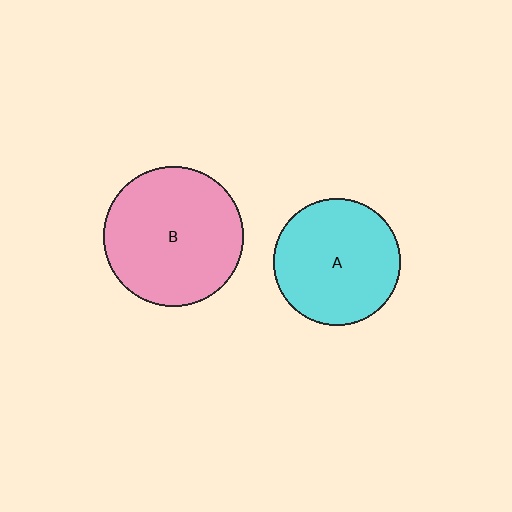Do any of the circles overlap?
No, none of the circles overlap.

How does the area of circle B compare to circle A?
Approximately 1.2 times.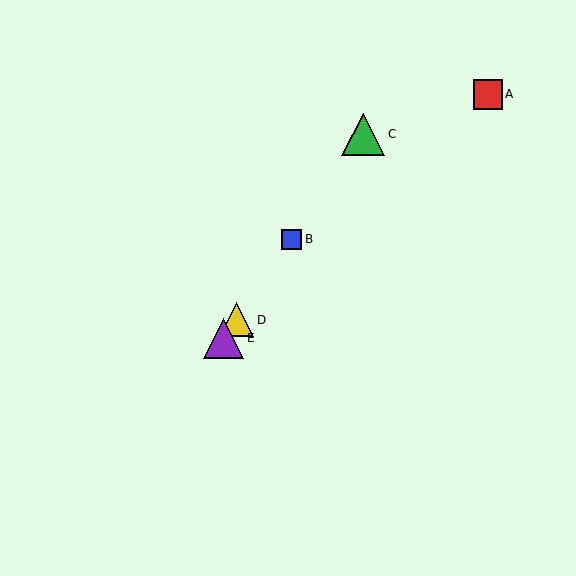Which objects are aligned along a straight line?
Objects B, C, D, E are aligned along a straight line.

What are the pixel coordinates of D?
Object D is at (236, 320).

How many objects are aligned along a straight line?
4 objects (B, C, D, E) are aligned along a straight line.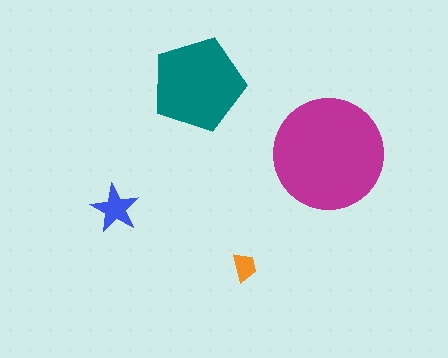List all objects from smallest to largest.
The orange trapezoid, the blue star, the teal pentagon, the magenta circle.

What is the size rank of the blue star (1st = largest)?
3rd.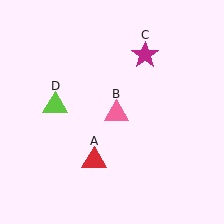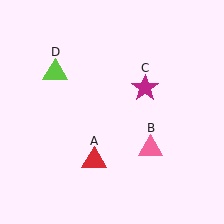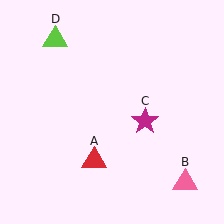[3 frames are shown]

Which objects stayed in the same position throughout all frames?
Red triangle (object A) remained stationary.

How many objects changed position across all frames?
3 objects changed position: pink triangle (object B), magenta star (object C), lime triangle (object D).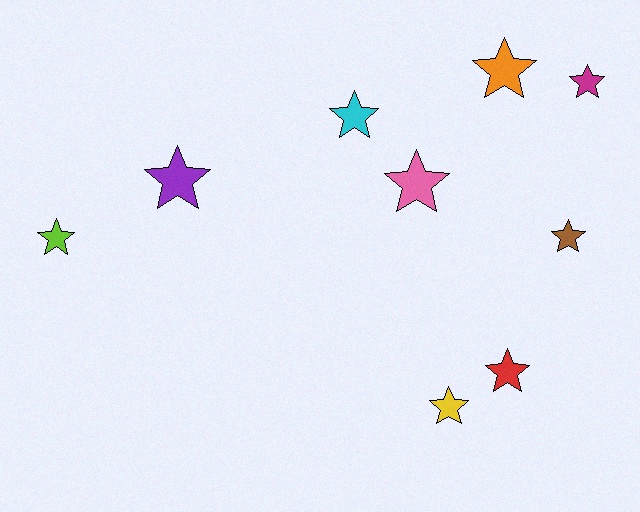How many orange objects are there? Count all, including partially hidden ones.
There is 1 orange object.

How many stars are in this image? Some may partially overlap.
There are 9 stars.